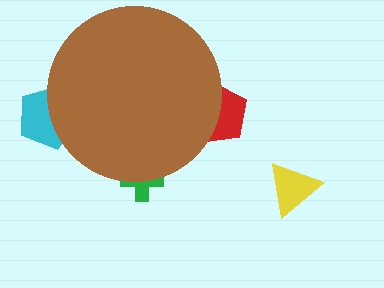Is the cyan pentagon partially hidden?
Yes, the cyan pentagon is partially hidden behind the brown circle.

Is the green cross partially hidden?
Yes, the green cross is partially hidden behind the brown circle.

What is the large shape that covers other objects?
A brown circle.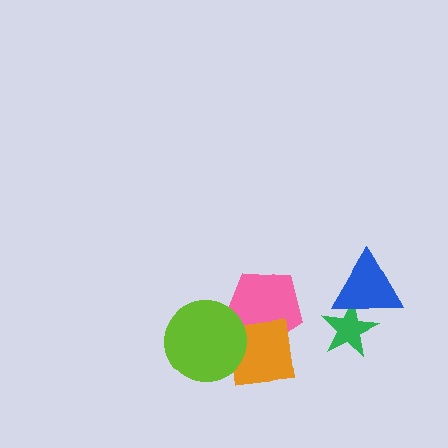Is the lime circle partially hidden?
No, no other shape covers it.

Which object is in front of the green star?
The blue triangle is in front of the green star.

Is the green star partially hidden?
Yes, it is partially covered by another shape.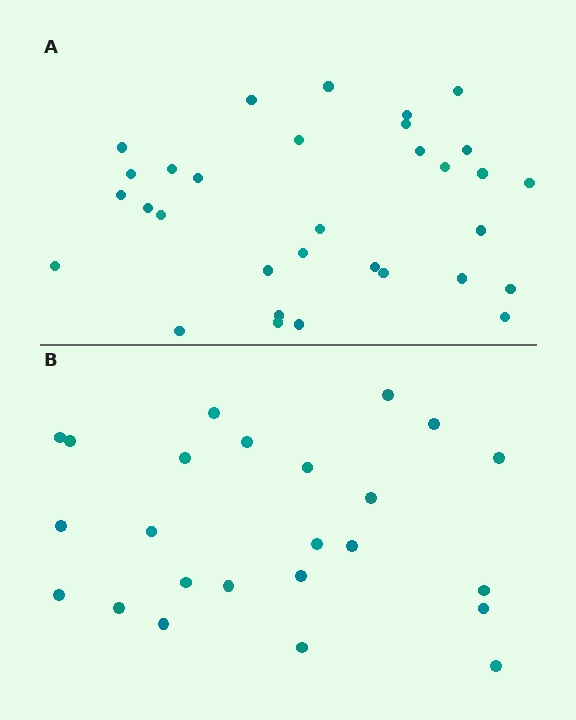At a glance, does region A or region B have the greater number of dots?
Region A (the top region) has more dots.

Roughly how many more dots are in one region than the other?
Region A has roughly 8 or so more dots than region B.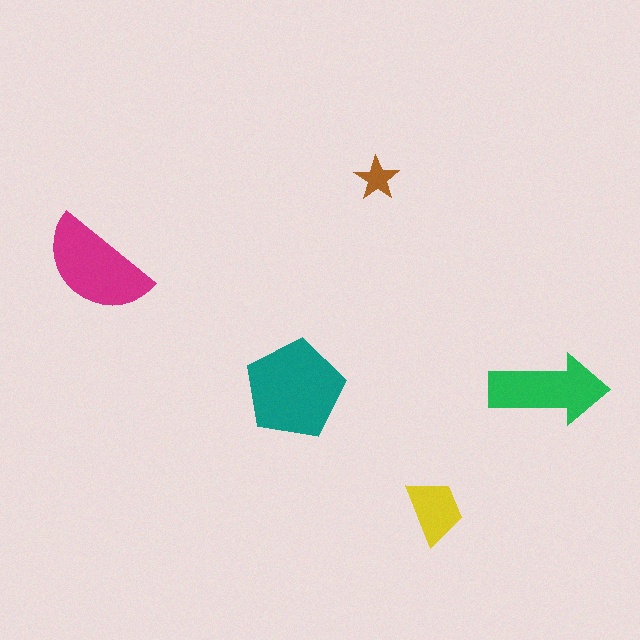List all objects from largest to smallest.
The teal pentagon, the magenta semicircle, the green arrow, the yellow trapezoid, the brown star.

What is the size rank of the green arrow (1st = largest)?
3rd.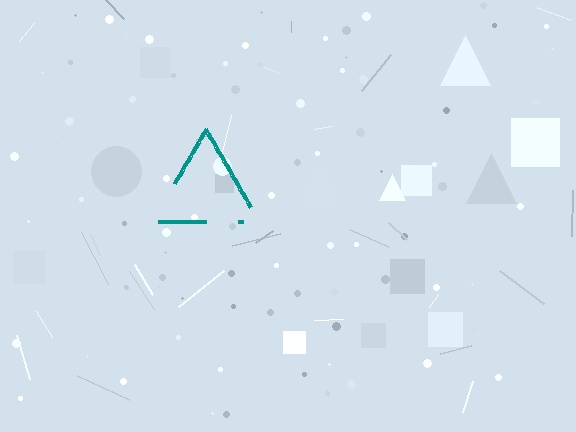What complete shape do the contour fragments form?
The contour fragments form a triangle.